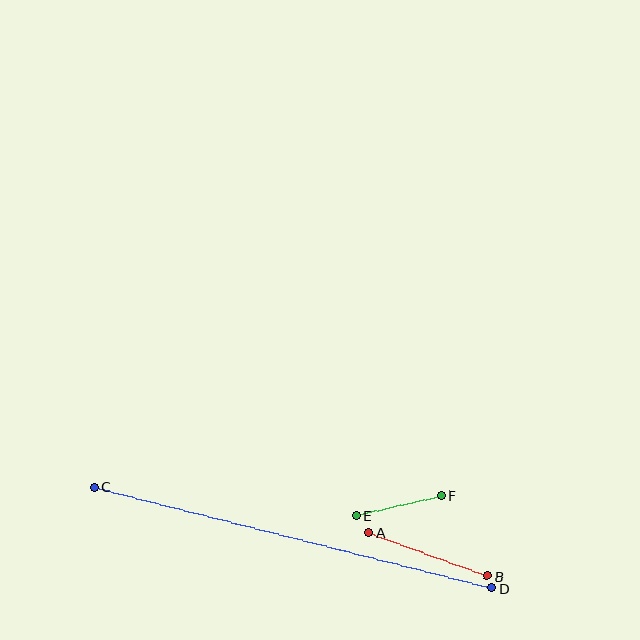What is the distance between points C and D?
The distance is approximately 410 pixels.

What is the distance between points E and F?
The distance is approximately 87 pixels.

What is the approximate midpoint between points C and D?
The midpoint is at approximately (293, 538) pixels.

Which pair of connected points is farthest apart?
Points C and D are farthest apart.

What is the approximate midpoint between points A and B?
The midpoint is at approximately (428, 554) pixels.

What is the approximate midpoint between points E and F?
The midpoint is at approximately (399, 505) pixels.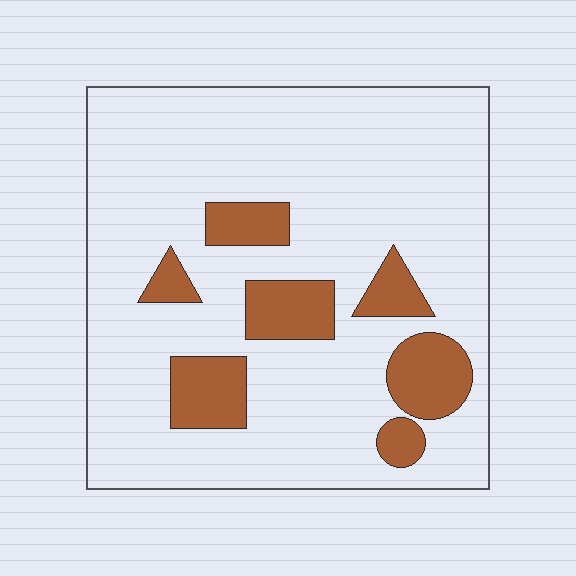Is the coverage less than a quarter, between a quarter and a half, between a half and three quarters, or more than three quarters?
Less than a quarter.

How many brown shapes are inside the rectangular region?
7.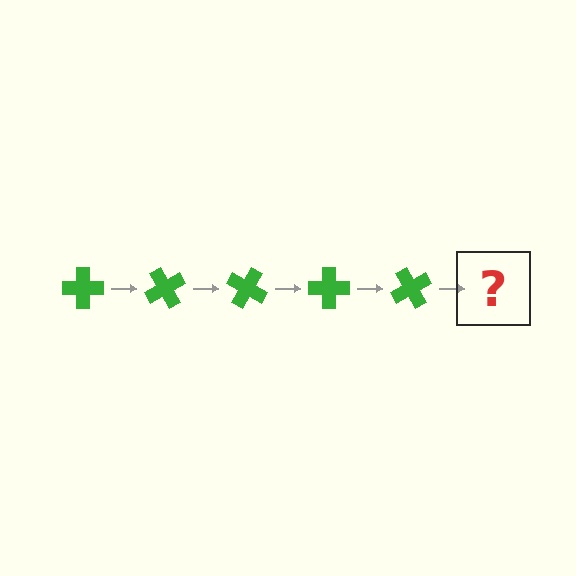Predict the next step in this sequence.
The next step is a green cross rotated 300 degrees.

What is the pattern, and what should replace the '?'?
The pattern is that the cross rotates 60 degrees each step. The '?' should be a green cross rotated 300 degrees.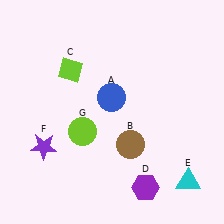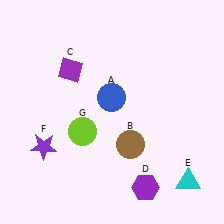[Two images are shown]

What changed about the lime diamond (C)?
In Image 1, C is lime. In Image 2, it changed to purple.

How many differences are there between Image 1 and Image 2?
There is 1 difference between the two images.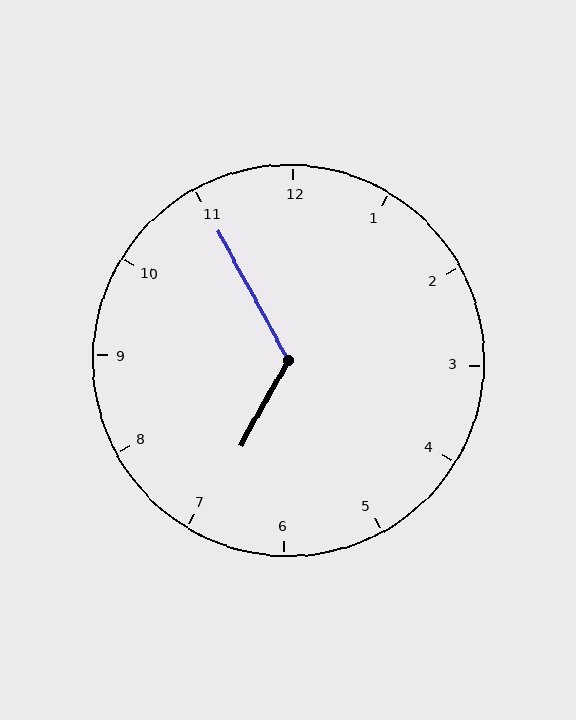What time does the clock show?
6:55.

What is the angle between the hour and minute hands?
Approximately 122 degrees.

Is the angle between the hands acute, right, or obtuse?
It is obtuse.